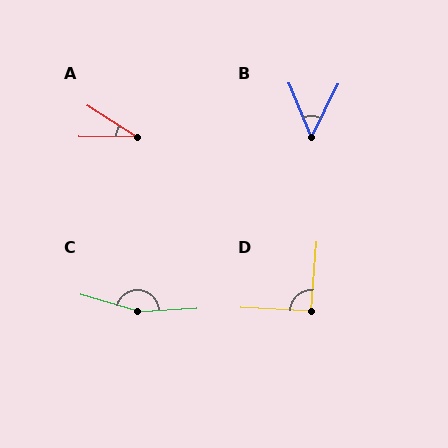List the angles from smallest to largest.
A (32°), B (49°), D (92°), C (161°).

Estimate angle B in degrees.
Approximately 49 degrees.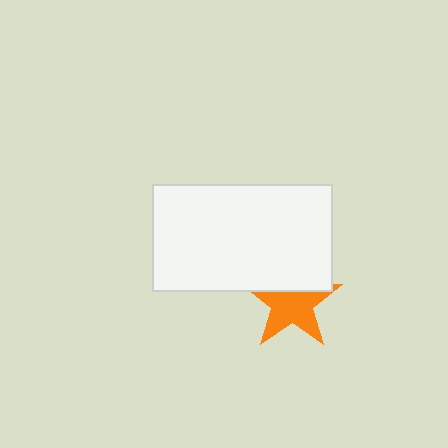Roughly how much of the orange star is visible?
Most of it is visible (roughly 67%).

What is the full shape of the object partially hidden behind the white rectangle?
The partially hidden object is an orange star.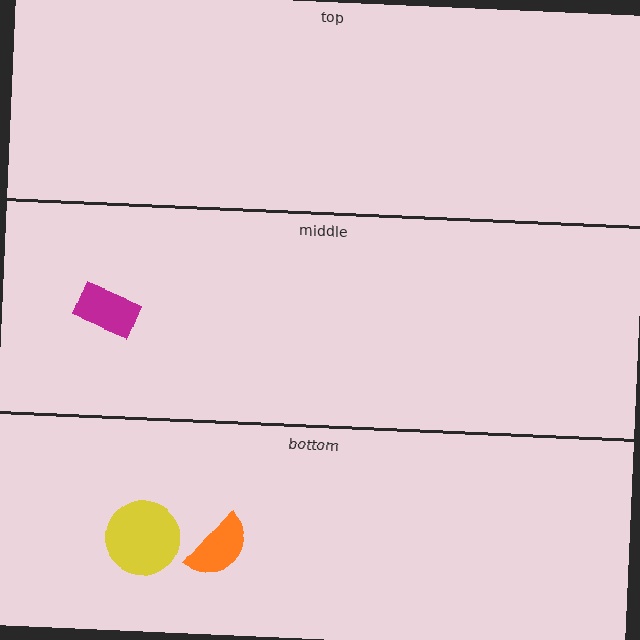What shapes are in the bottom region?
The yellow circle, the orange semicircle.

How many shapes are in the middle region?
1.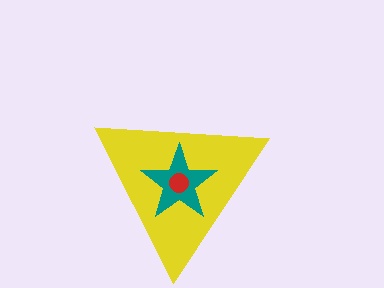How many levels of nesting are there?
3.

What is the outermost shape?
The yellow triangle.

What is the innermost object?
The red circle.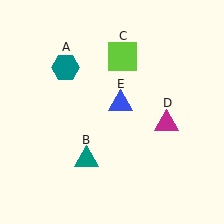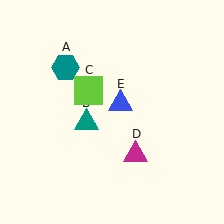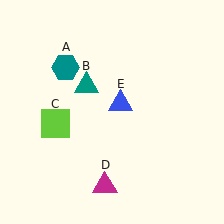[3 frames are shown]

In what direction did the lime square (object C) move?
The lime square (object C) moved down and to the left.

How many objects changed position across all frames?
3 objects changed position: teal triangle (object B), lime square (object C), magenta triangle (object D).